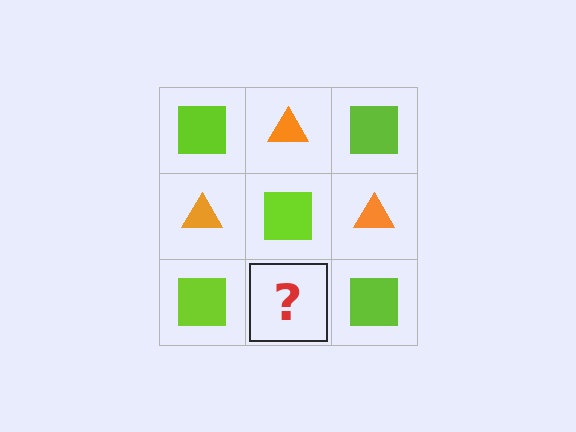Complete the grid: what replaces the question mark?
The question mark should be replaced with an orange triangle.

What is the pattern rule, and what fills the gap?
The rule is that it alternates lime square and orange triangle in a checkerboard pattern. The gap should be filled with an orange triangle.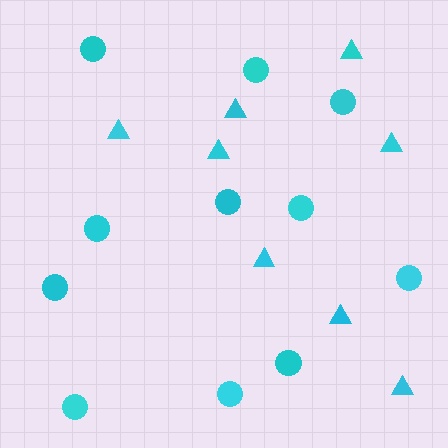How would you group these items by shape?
There are 2 groups: one group of triangles (8) and one group of circles (11).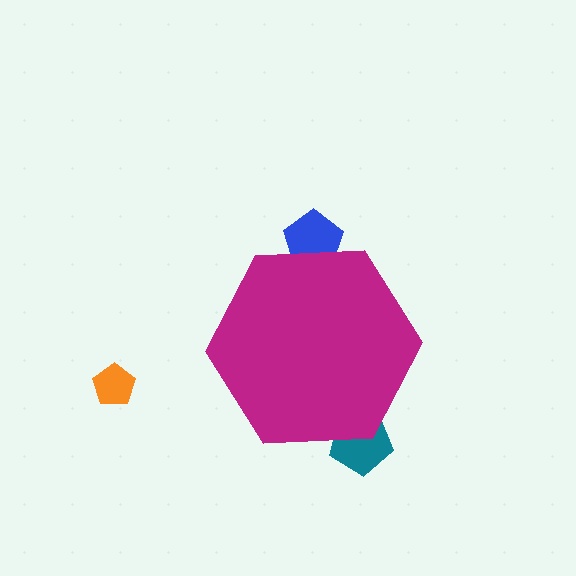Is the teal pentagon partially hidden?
Yes, the teal pentagon is partially hidden behind the magenta hexagon.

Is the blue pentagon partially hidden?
Yes, the blue pentagon is partially hidden behind the magenta hexagon.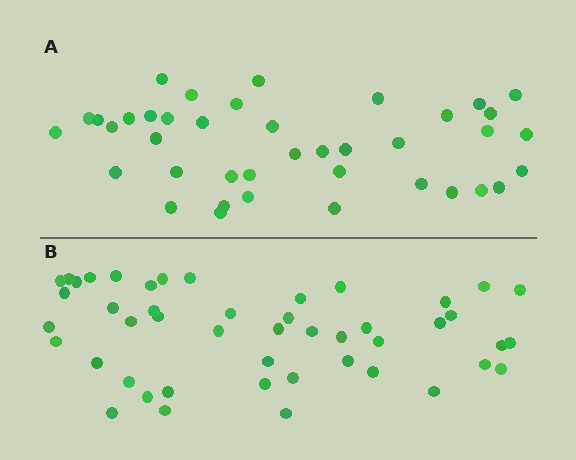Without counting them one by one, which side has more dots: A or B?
Region B (the bottom region) has more dots.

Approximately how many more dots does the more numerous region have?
Region B has roughly 8 or so more dots than region A.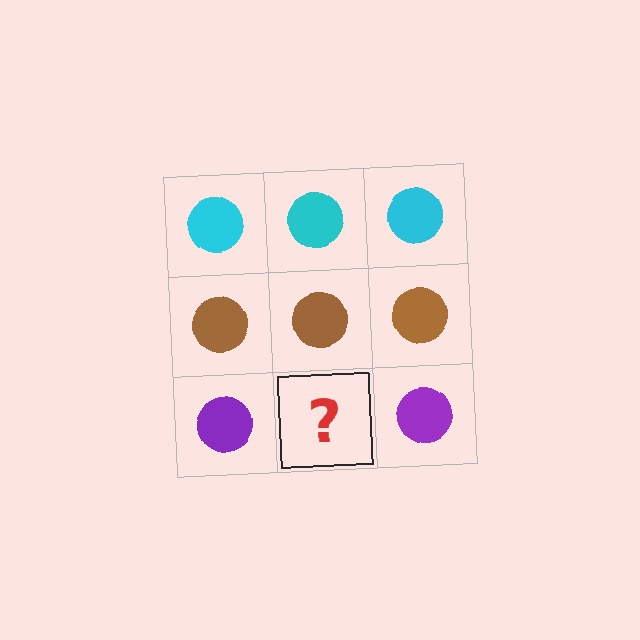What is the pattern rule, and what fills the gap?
The rule is that each row has a consistent color. The gap should be filled with a purple circle.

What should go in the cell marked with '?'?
The missing cell should contain a purple circle.